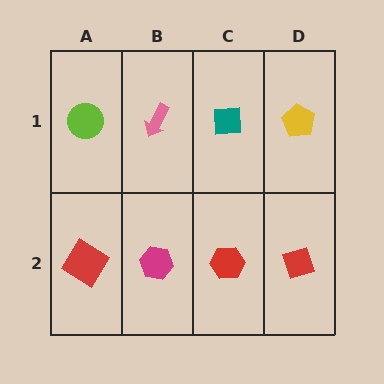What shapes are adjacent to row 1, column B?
A magenta hexagon (row 2, column B), a lime circle (row 1, column A), a teal square (row 1, column C).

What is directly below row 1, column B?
A magenta hexagon.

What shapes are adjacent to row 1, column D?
A red diamond (row 2, column D), a teal square (row 1, column C).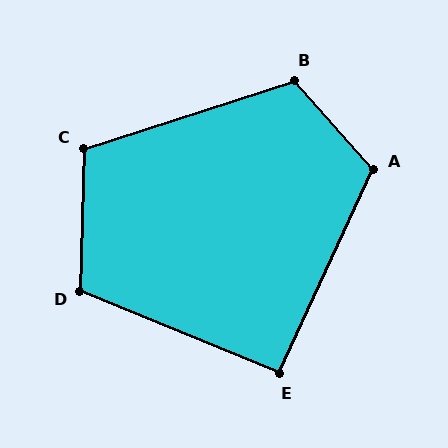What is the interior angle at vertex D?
Approximately 111 degrees (obtuse).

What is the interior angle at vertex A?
Approximately 113 degrees (obtuse).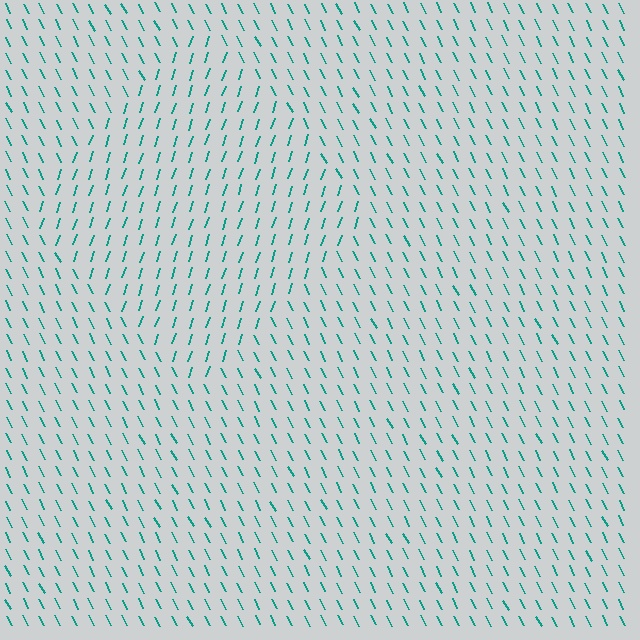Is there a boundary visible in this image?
Yes, there is a texture boundary formed by a change in line orientation.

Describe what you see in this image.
The image is filled with small teal line segments. A diamond region in the image has lines oriented differently from the surrounding lines, creating a visible texture boundary.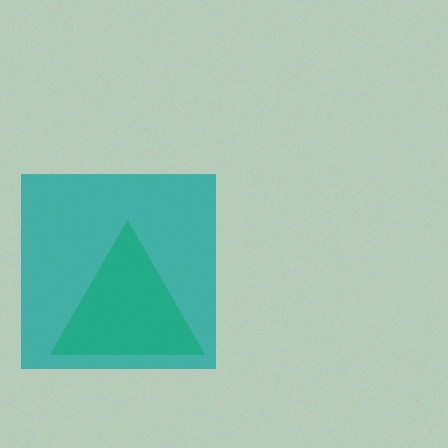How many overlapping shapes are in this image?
There are 2 overlapping shapes in the image.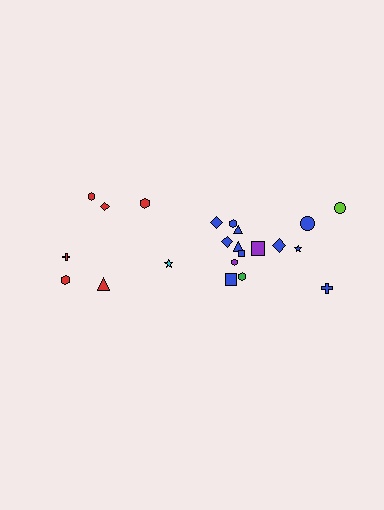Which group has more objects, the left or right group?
The right group.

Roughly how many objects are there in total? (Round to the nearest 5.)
Roughly 20 objects in total.